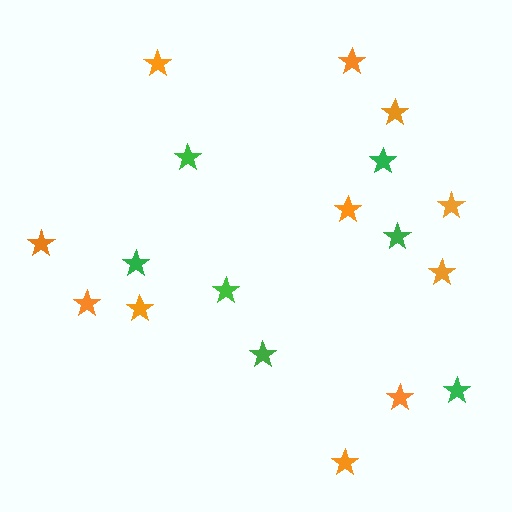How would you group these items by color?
There are 2 groups: one group of green stars (7) and one group of orange stars (11).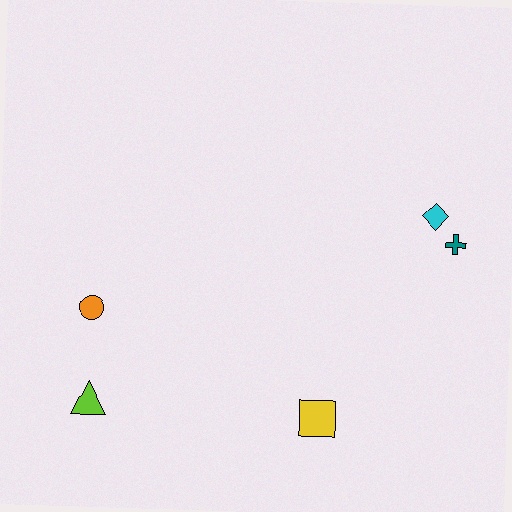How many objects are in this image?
There are 5 objects.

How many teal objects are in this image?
There is 1 teal object.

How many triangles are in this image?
There is 1 triangle.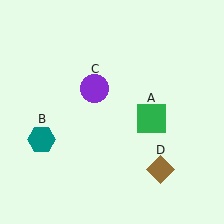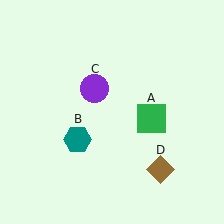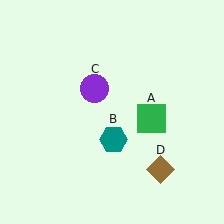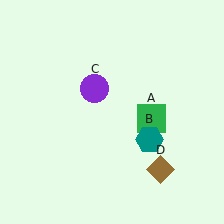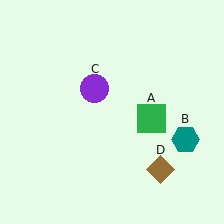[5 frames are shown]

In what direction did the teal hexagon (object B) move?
The teal hexagon (object B) moved right.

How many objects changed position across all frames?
1 object changed position: teal hexagon (object B).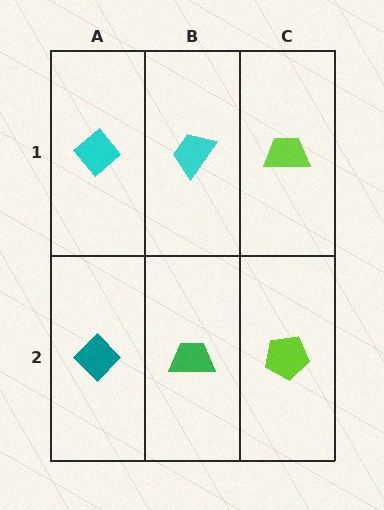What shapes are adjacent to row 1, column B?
A green trapezoid (row 2, column B), a cyan diamond (row 1, column A), a lime trapezoid (row 1, column C).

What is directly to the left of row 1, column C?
A cyan trapezoid.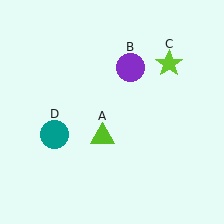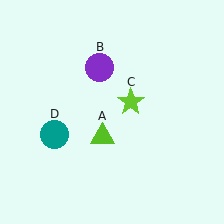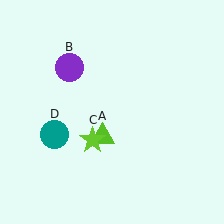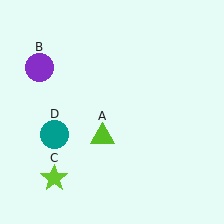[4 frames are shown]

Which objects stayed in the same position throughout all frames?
Lime triangle (object A) and teal circle (object D) remained stationary.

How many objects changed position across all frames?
2 objects changed position: purple circle (object B), lime star (object C).